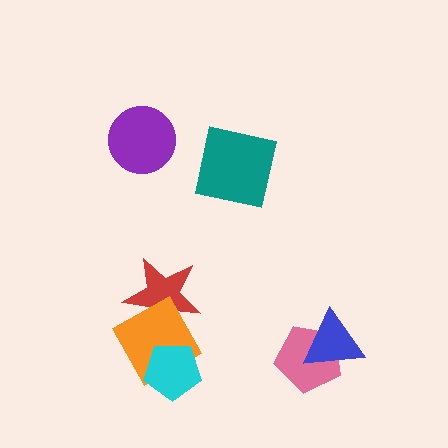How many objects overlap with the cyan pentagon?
1 object overlaps with the cyan pentagon.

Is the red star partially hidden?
Yes, it is partially covered by another shape.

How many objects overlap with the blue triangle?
1 object overlaps with the blue triangle.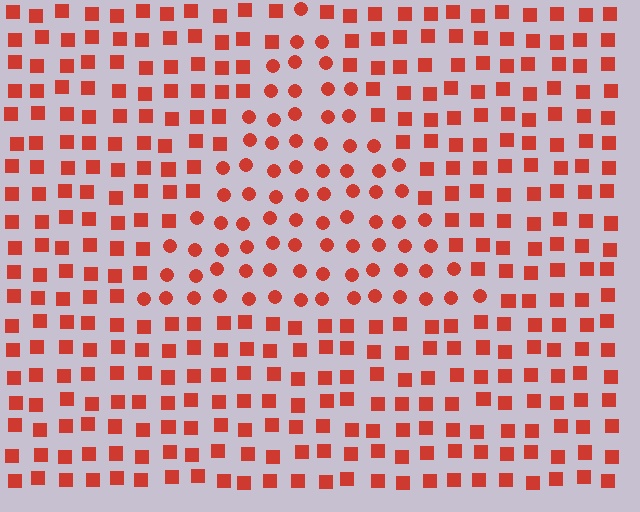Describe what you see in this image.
The image is filled with small red elements arranged in a uniform grid. A triangle-shaped region contains circles, while the surrounding area contains squares. The boundary is defined purely by the change in element shape.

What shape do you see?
I see a triangle.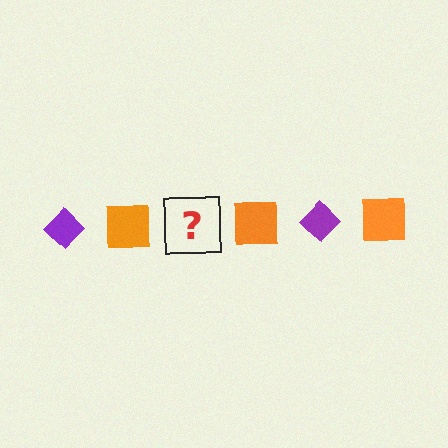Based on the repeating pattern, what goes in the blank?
The blank should be a purple diamond.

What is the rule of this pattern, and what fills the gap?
The rule is that the pattern alternates between purple diamond and orange square. The gap should be filled with a purple diamond.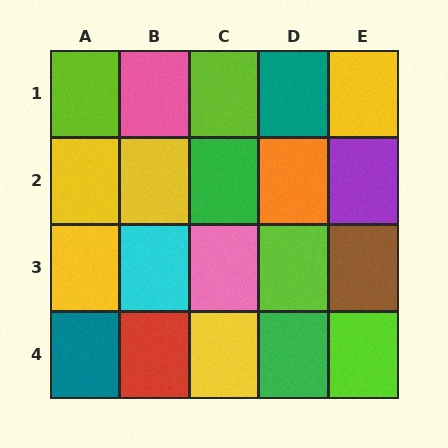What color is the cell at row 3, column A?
Yellow.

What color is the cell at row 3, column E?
Brown.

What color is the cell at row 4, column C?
Yellow.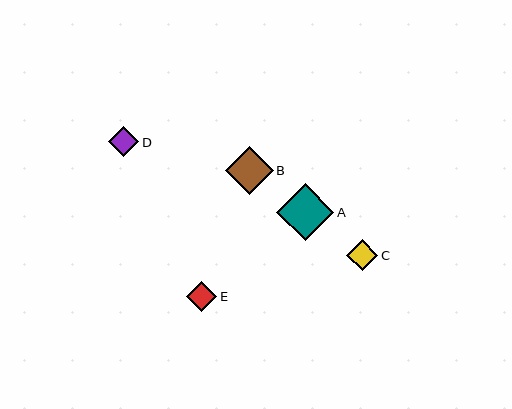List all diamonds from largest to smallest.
From largest to smallest: A, B, C, D, E.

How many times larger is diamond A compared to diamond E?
Diamond A is approximately 1.9 times the size of diamond E.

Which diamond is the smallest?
Diamond E is the smallest with a size of approximately 30 pixels.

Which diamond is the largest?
Diamond A is the largest with a size of approximately 57 pixels.